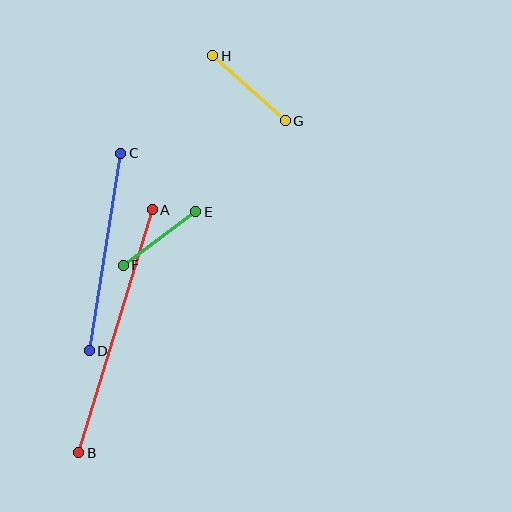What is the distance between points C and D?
The distance is approximately 200 pixels.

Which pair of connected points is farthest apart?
Points A and B are farthest apart.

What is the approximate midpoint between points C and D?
The midpoint is at approximately (105, 252) pixels.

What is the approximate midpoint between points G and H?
The midpoint is at approximately (249, 88) pixels.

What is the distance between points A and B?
The distance is approximately 254 pixels.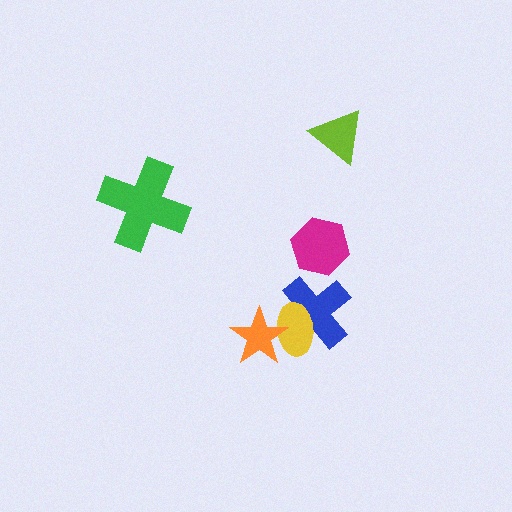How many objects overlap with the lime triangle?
0 objects overlap with the lime triangle.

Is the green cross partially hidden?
No, no other shape covers it.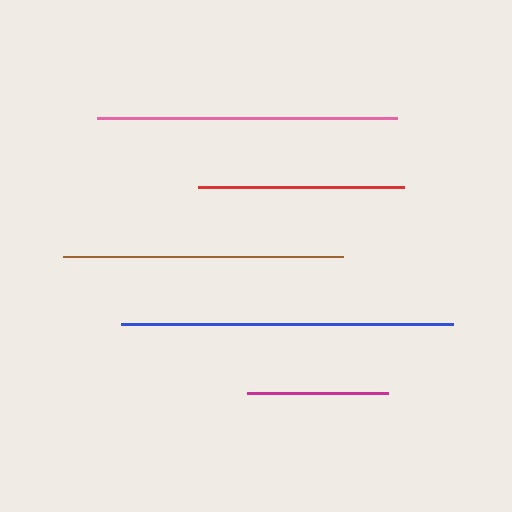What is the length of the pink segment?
The pink segment is approximately 300 pixels long.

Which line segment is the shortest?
The magenta line is the shortest at approximately 141 pixels.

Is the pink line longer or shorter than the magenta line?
The pink line is longer than the magenta line.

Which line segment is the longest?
The blue line is the longest at approximately 332 pixels.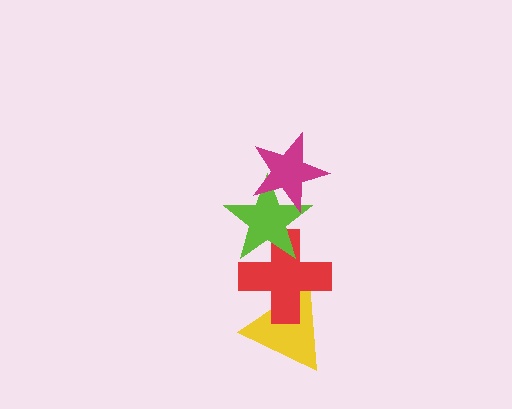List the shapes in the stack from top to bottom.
From top to bottom: the magenta star, the lime star, the red cross, the yellow triangle.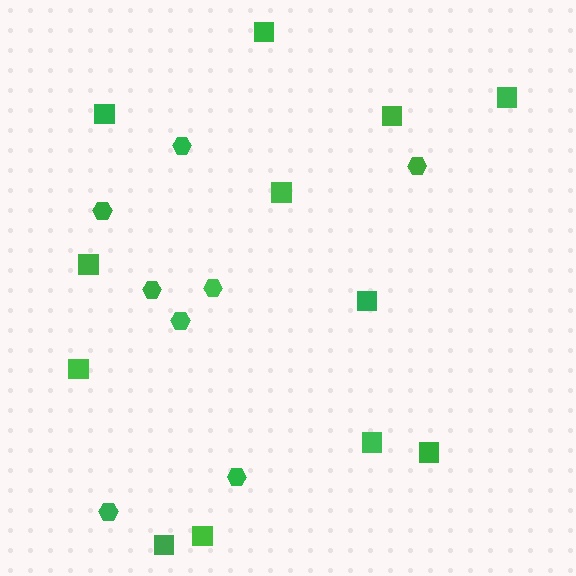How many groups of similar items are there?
There are 2 groups: one group of hexagons (8) and one group of squares (12).